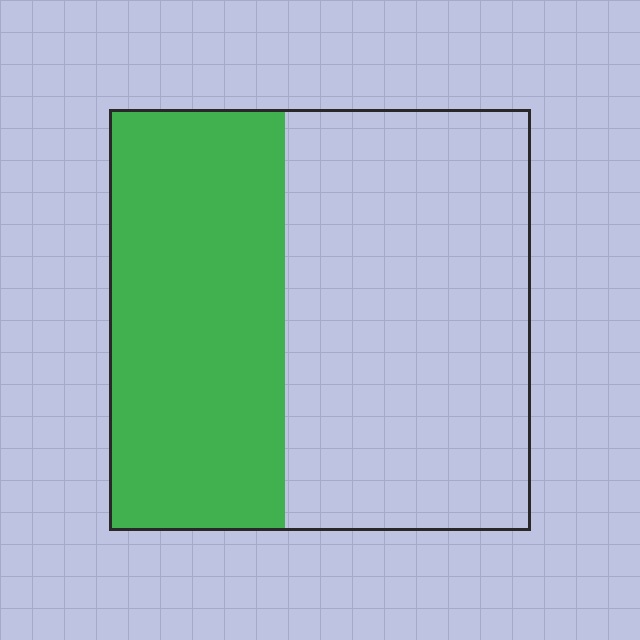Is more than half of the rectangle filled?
No.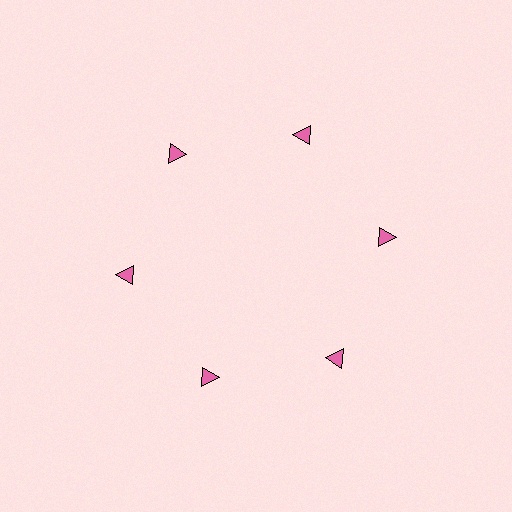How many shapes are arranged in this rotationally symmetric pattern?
There are 6 shapes, arranged in 6 groups of 1.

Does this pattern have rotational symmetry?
Yes, this pattern has 6-fold rotational symmetry. It looks the same after rotating 60 degrees around the center.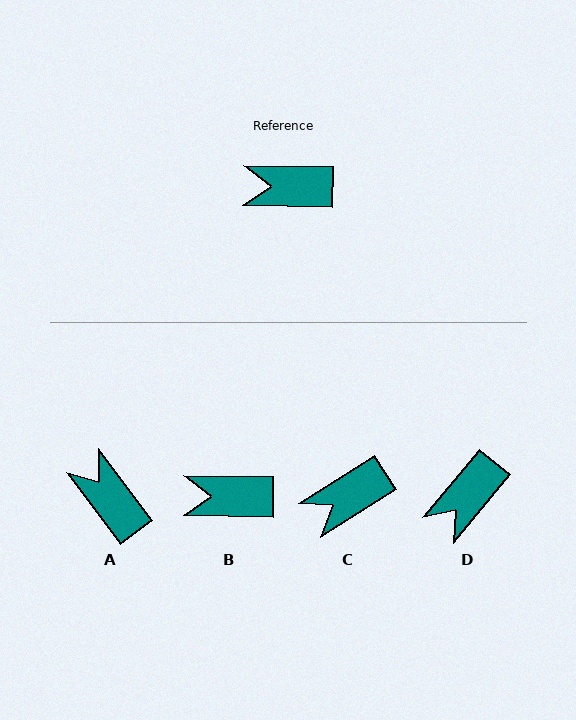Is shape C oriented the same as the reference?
No, it is off by about 33 degrees.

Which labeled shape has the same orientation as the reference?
B.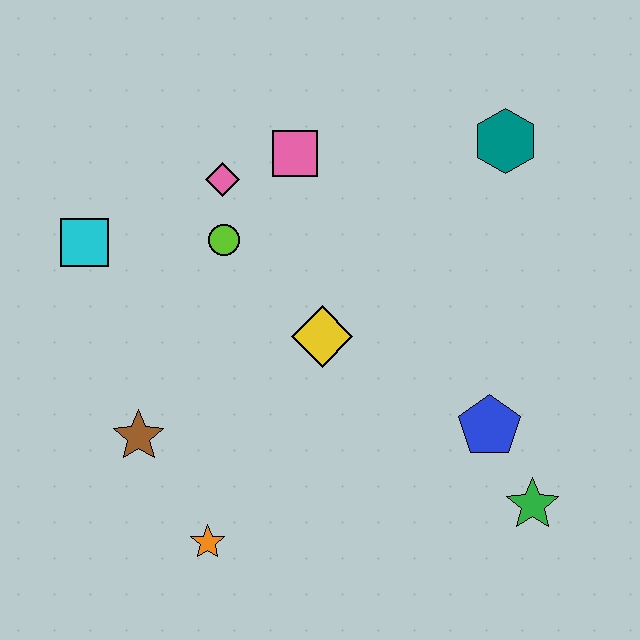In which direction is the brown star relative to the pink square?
The brown star is below the pink square.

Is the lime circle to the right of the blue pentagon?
No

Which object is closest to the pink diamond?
The lime circle is closest to the pink diamond.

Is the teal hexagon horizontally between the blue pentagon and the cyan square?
No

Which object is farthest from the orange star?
The teal hexagon is farthest from the orange star.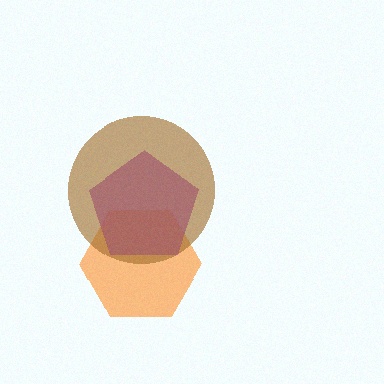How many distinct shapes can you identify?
There are 3 distinct shapes: an orange hexagon, a purple pentagon, a brown circle.